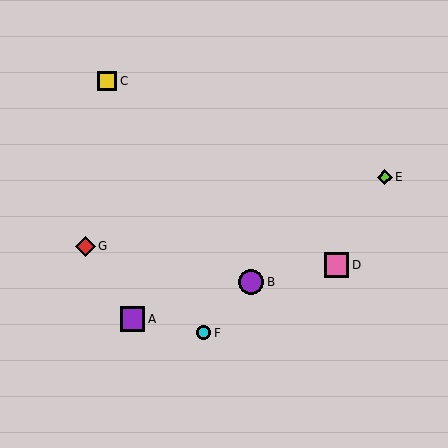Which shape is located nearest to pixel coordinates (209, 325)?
The cyan circle (labeled F) at (203, 333) is nearest to that location.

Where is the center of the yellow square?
The center of the yellow square is at (107, 81).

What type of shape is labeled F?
Shape F is a cyan circle.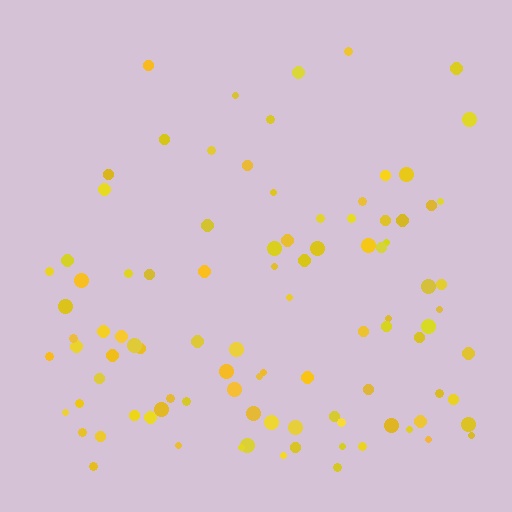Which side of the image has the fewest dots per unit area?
The top.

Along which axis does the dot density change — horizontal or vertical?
Vertical.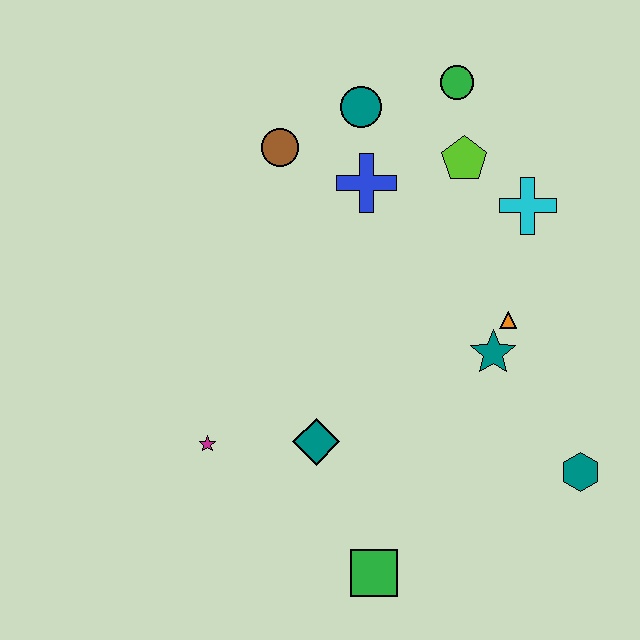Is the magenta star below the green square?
No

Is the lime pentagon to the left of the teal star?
Yes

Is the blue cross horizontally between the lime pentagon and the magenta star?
Yes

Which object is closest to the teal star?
The orange triangle is closest to the teal star.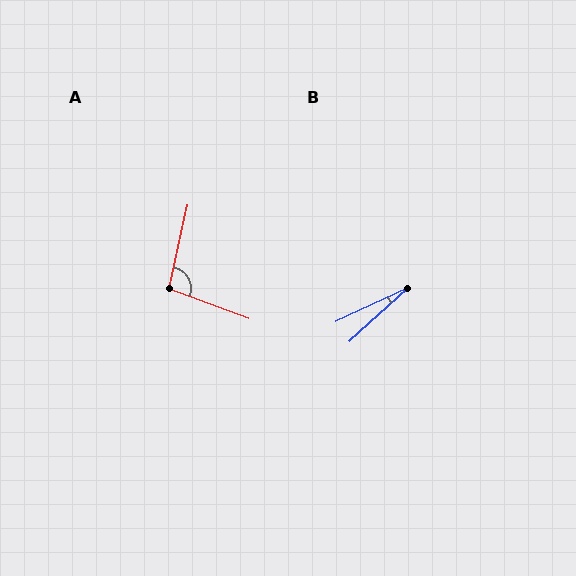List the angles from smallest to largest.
B (17°), A (98°).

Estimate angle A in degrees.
Approximately 98 degrees.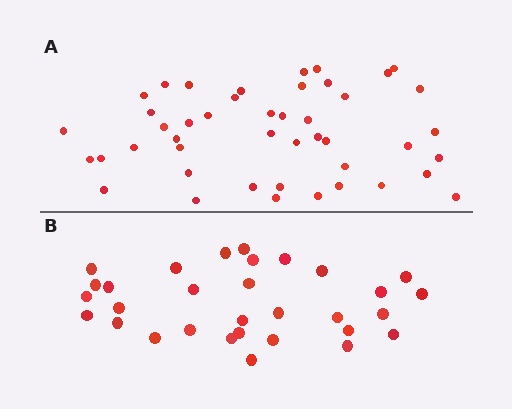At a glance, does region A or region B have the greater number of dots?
Region A (the top region) has more dots.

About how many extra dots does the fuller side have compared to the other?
Region A has approximately 15 more dots than region B.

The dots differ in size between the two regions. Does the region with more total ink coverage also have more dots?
No. Region B has more total ink coverage because its dots are larger, but region A actually contains more individual dots. Total area can be misleading — the number of items is what matters here.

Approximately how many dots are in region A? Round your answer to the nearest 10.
About 40 dots. (The exact count is 45, which rounds to 40.)